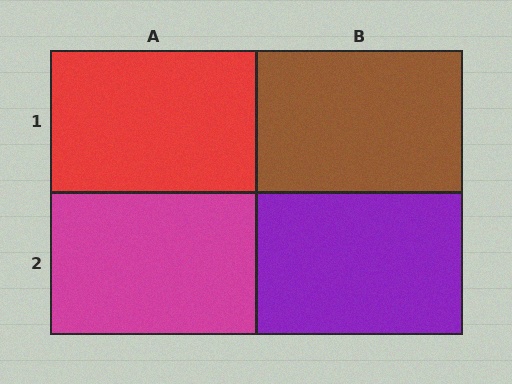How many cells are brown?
1 cell is brown.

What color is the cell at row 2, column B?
Purple.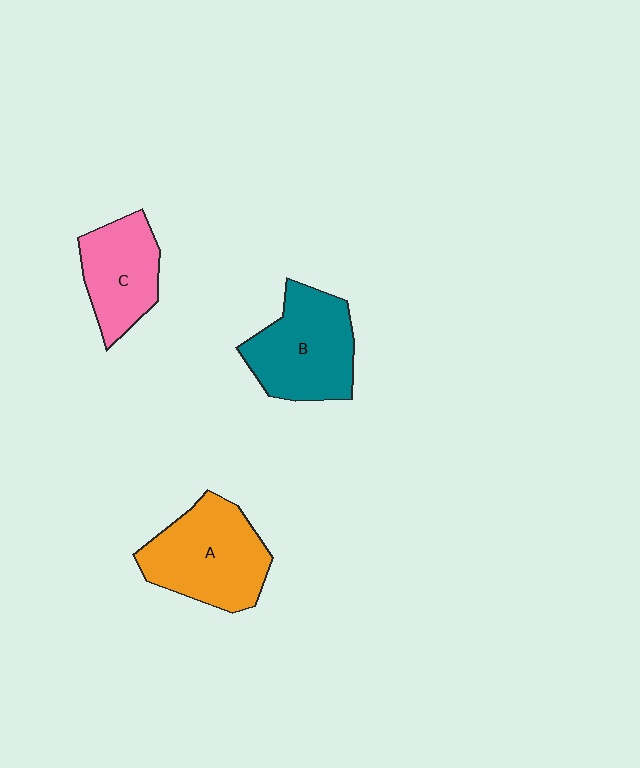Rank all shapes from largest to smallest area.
From largest to smallest: A (orange), B (teal), C (pink).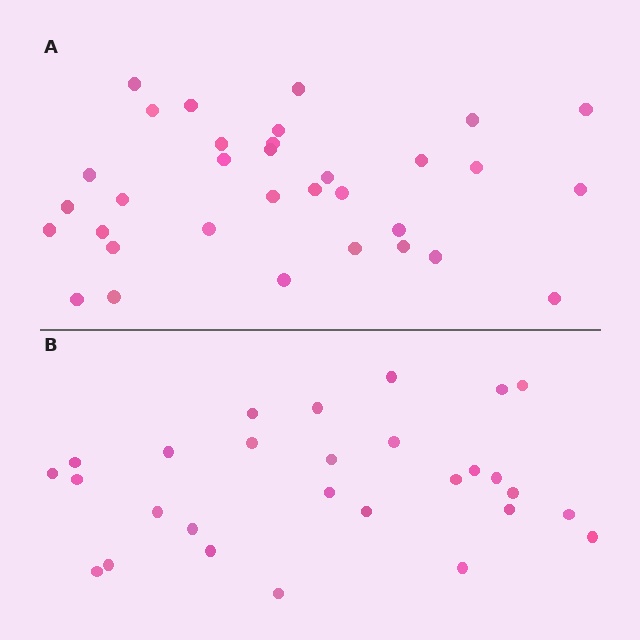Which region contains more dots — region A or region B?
Region A (the top region) has more dots.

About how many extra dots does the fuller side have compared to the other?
Region A has about 5 more dots than region B.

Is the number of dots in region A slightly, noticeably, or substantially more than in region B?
Region A has only slightly more — the two regions are fairly close. The ratio is roughly 1.2 to 1.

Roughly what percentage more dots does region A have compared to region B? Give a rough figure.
About 20% more.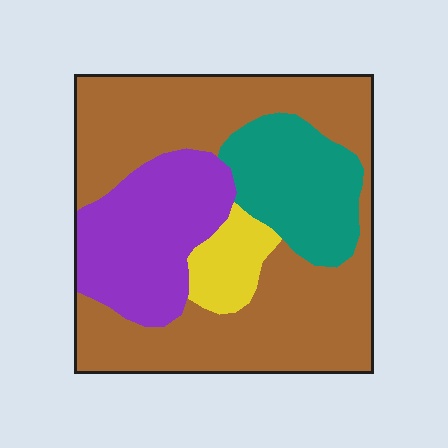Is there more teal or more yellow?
Teal.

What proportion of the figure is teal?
Teal takes up less than a quarter of the figure.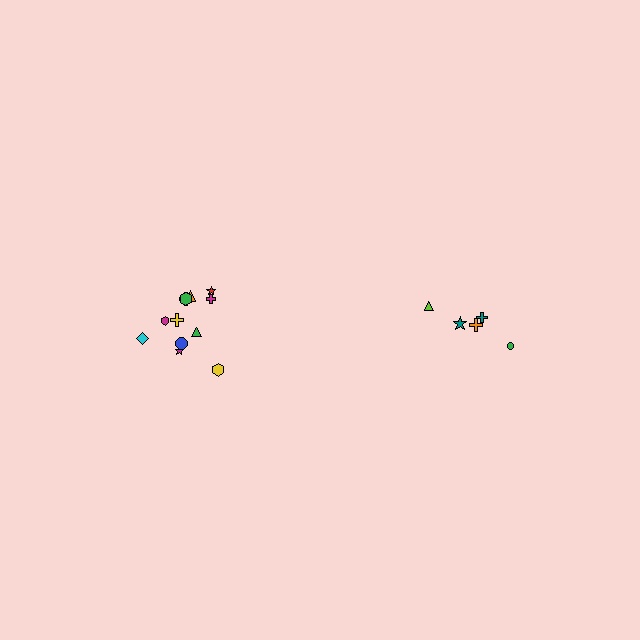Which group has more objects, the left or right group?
The left group.